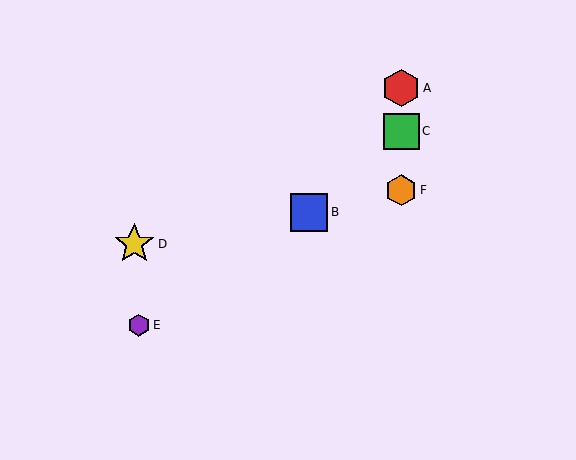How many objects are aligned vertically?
3 objects (A, C, F) are aligned vertically.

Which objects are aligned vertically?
Objects A, C, F are aligned vertically.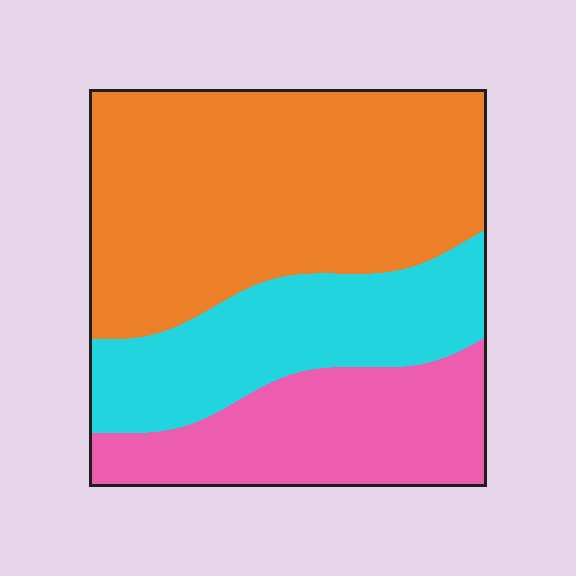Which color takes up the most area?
Orange, at roughly 50%.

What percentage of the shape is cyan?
Cyan takes up between a quarter and a half of the shape.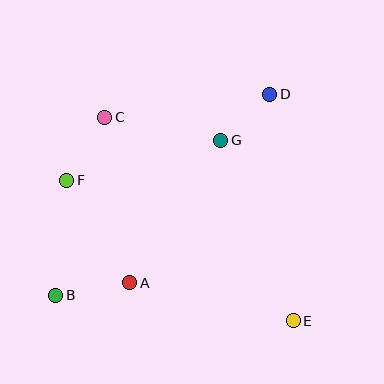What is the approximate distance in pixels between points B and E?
The distance between B and E is approximately 239 pixels.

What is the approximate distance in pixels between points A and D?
The distance between A and D is approximately 235 pixels.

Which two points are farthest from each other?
Points B and D are farthest from each other.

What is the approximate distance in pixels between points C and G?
The distance between C and G is approximately 118 pixels.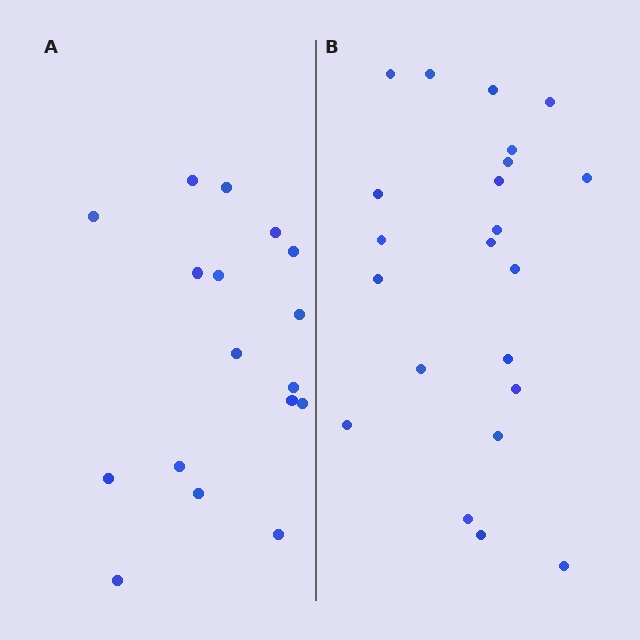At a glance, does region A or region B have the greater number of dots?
Region B (the right region) has more dots.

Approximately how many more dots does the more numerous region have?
Region B has about 5 more dots than region A.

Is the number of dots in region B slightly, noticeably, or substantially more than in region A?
Region B has noticeably more, but not dramatically so. The ratio is roughly 1.3 to 1.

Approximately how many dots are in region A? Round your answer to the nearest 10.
About 20 dots. (The exact count is 17, which rounds to 20.)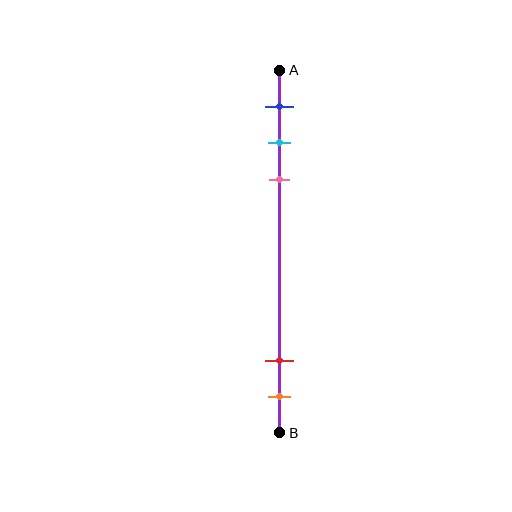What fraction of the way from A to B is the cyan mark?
The cyan mark is approximately 20% (0.2) of the way from A to B.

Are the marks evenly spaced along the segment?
No, the marks are not evenly spaced.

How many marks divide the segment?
There are 5 marks dividing the segment.